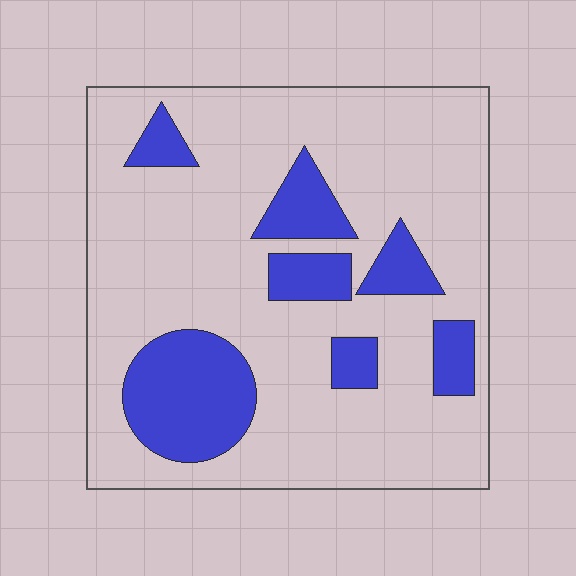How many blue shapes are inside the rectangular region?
7.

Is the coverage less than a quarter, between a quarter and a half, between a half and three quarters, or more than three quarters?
Less than a quarter.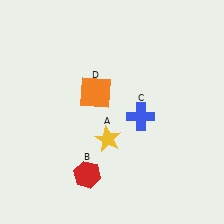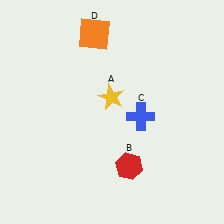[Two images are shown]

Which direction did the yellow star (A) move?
The yellow star (A) moved up.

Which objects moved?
The objects that moved are: the yellow star (A), the red hexagon (B), the orange square (D).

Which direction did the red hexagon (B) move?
The red hexagon (B) moved right.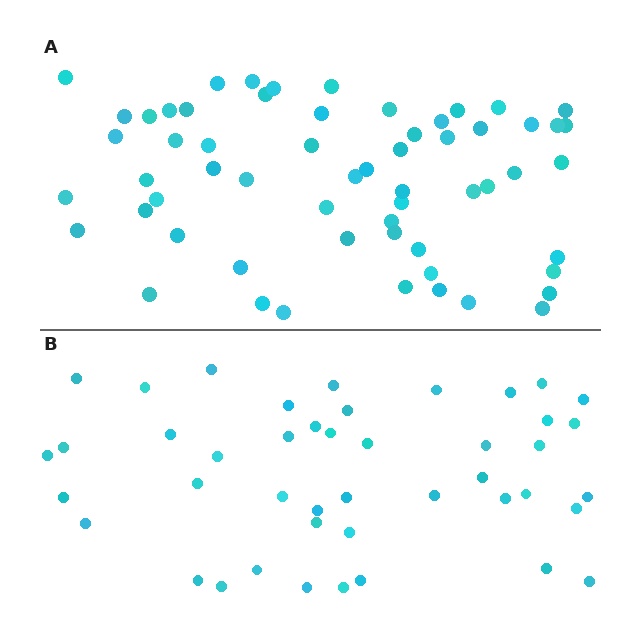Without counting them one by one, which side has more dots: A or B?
Region A (the top region) has more dots.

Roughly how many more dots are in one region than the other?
Region A has approximately 15 more dots than region B.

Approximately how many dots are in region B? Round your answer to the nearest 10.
About 40 dots. (The exact count is 44, which rounds to 40.)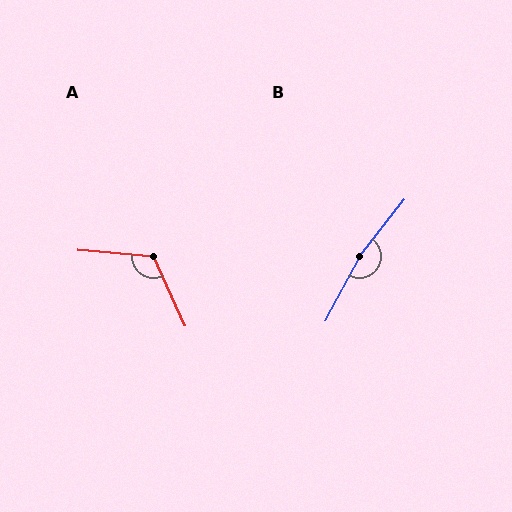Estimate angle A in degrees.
Approximately 119 degrees.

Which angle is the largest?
B, at approximately 170 degrees.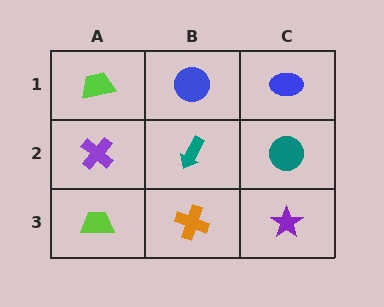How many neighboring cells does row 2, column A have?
3.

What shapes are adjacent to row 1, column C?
A teal circle (row 2, column C), a blue circle (row 1, column B).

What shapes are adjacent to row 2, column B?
A blue circle (row 1, column B), an orange cross (row 3, column B), a purple cross (row 2, column A), a teal circle (row 2, column C).